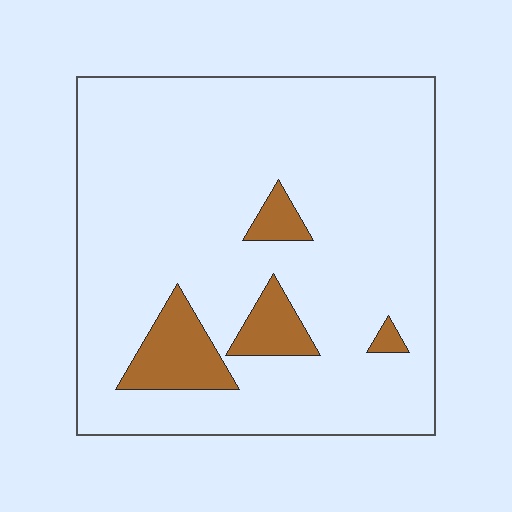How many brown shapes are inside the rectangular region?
4.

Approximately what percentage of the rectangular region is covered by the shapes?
Approximately 10%.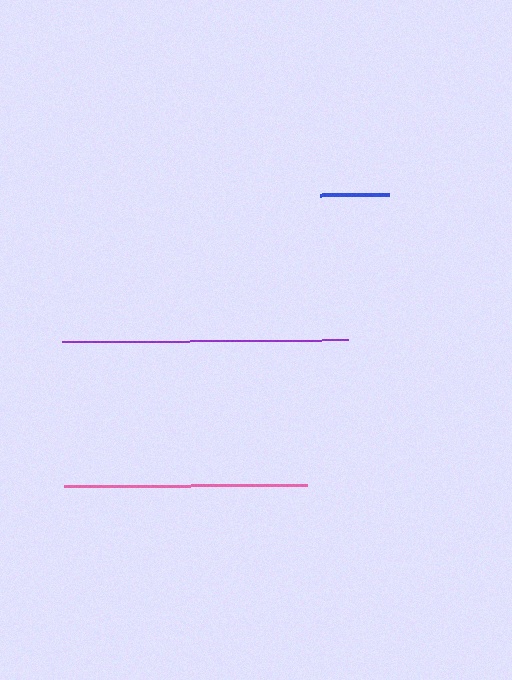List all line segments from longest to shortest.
From longest to shortest: purple, pink, blue.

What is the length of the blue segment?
The blue segment is approximately 69 pixels long.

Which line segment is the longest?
The purple line is the longest at approximately 286 pixels.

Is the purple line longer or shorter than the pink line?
The purple line is longer than the pink line.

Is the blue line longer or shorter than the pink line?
The pink line is longer than the blue line.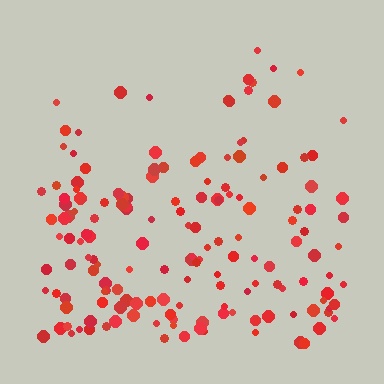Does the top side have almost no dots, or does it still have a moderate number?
Still a moderate number, just noticeably fewer than the bottom.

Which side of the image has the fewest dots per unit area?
The top.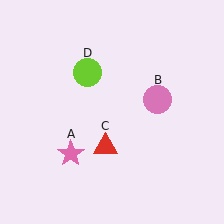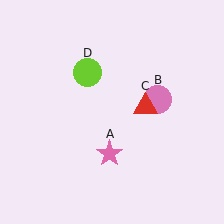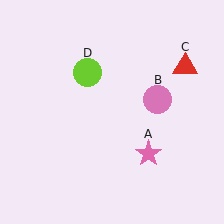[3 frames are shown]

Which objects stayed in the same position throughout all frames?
Pink circle (object B) and lime circle (object D) remained stationary.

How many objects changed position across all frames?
2 objects changed position: pink star (object A), red triangle (object C).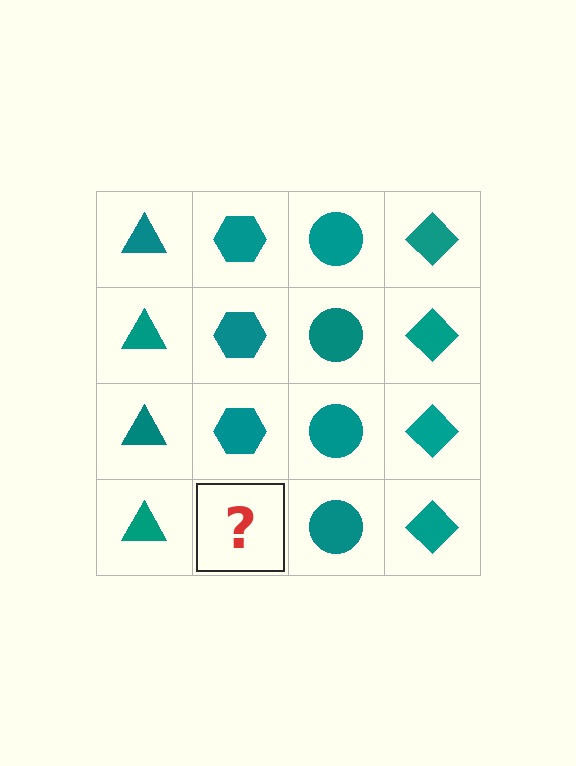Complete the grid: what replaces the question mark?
The question mark should be replaced with a teal hexagon.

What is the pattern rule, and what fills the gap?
The rule is that each column has a consistent shape. The gap should be filled with a teal hexagon.